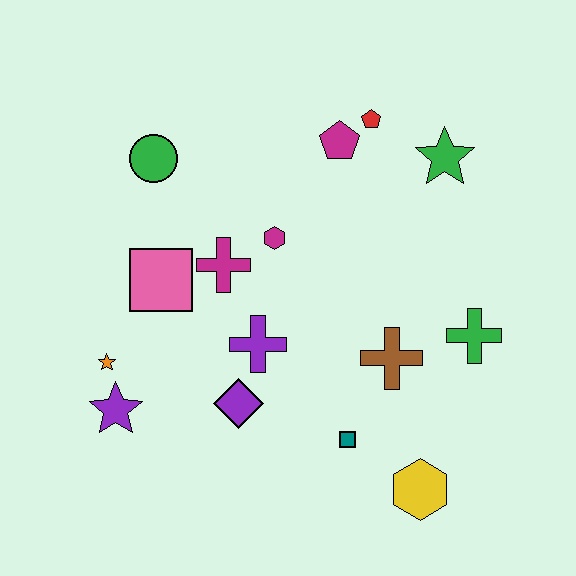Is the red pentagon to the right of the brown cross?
No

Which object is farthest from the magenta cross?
The yellow hexagon is farthest from the magenta cross.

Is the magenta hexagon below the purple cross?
No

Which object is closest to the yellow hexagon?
The teal square is closest to the yellow hexagon.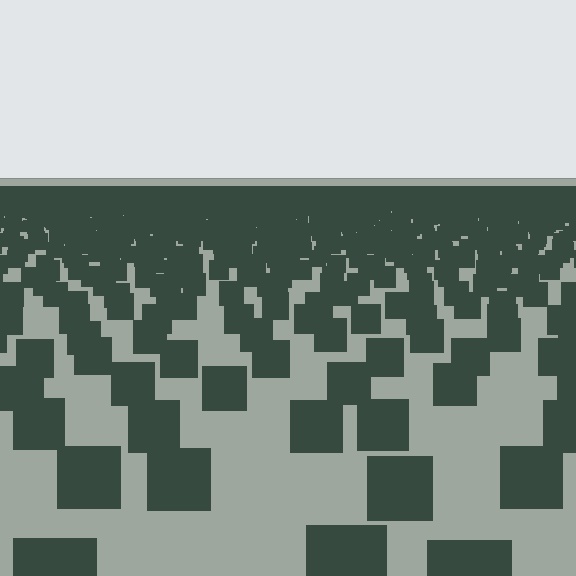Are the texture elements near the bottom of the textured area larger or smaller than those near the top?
Larger. Near the bottom, elements are closer to the viewer and appear at a bigger on-screen size.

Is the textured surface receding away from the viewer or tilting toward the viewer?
The surface is receding away from the viewer. Texture elements get smaller and denser toward the top.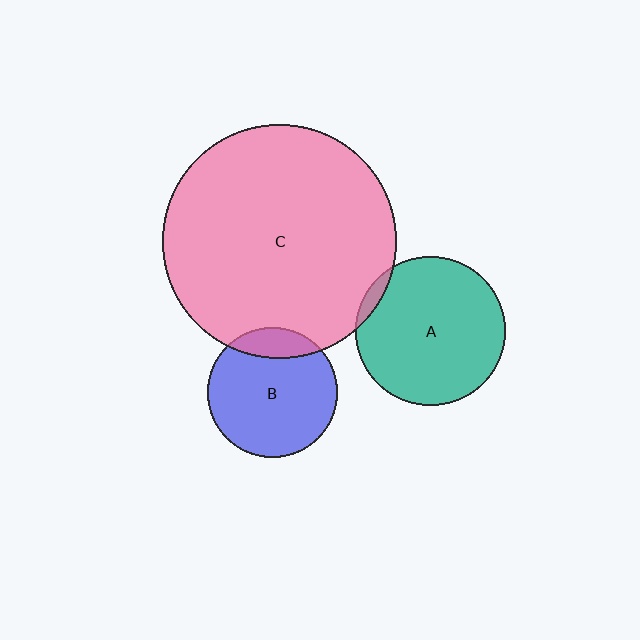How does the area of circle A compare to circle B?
Approximately 1.3 times.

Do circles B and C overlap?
Yes.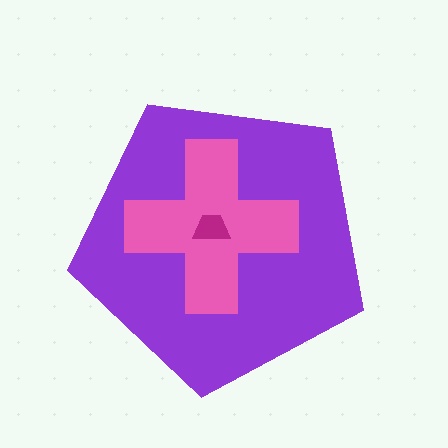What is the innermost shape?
The magenta trapezoid.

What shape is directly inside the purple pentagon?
The pink cross.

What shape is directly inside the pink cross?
The magenta trapezoid.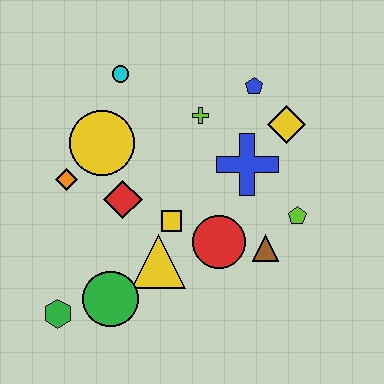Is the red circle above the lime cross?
No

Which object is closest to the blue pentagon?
The yellow diamond is closest to the blue pentagon.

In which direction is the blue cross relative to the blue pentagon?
The blue cross is below the blue pentagon.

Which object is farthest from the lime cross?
The green hexagon is farthest from the lime cross.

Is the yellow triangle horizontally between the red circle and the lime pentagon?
No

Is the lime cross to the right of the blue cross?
No